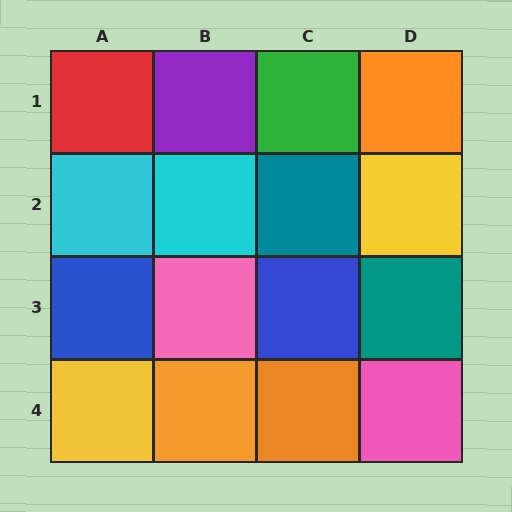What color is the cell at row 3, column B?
Pink.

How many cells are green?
1 cell is green.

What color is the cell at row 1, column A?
Red.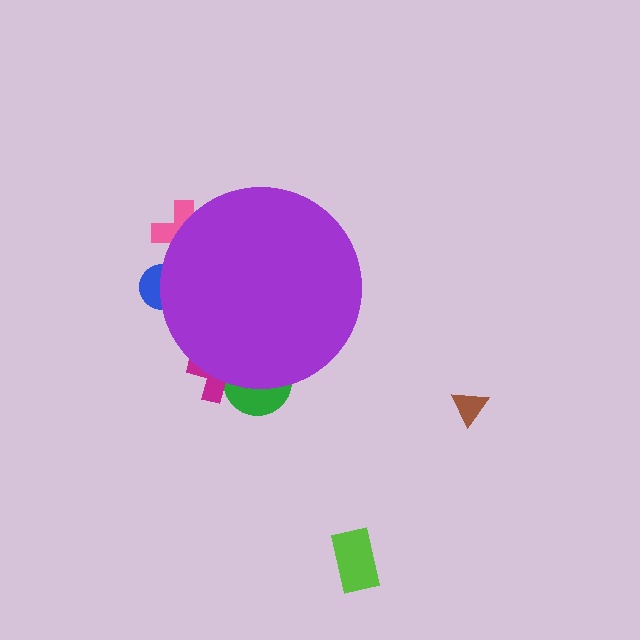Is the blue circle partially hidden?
Yes, the blue circle is partially hidden behind the purple circle.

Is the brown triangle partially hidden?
No, the brown triangle is fully visible.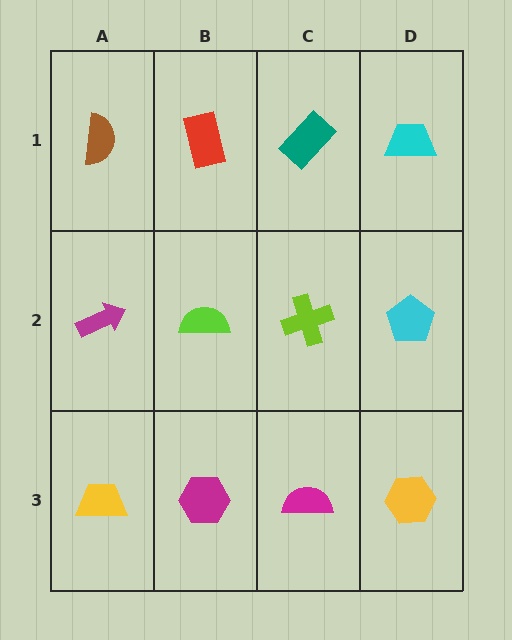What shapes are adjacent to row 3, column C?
A lime cross (row 2, column C), a magenta hexagon (row 3, column B), a yellow hexagon (row 3, column D).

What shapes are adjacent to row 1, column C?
A lime cross (row 2, column C), a red rectangle (row 1, column B), a cyan trapezoid (row 1, column D).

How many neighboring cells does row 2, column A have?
3.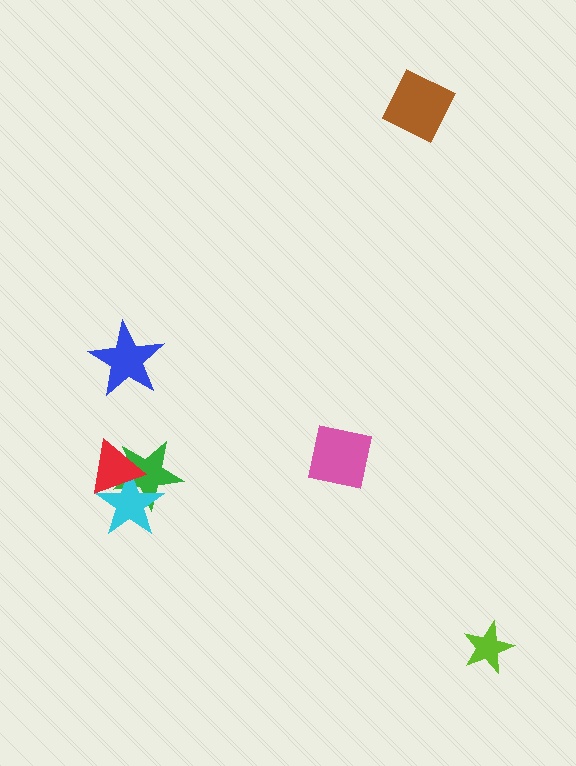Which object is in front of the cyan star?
The red triangle is in front of the cyan star.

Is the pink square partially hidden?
No, no other shape covers it.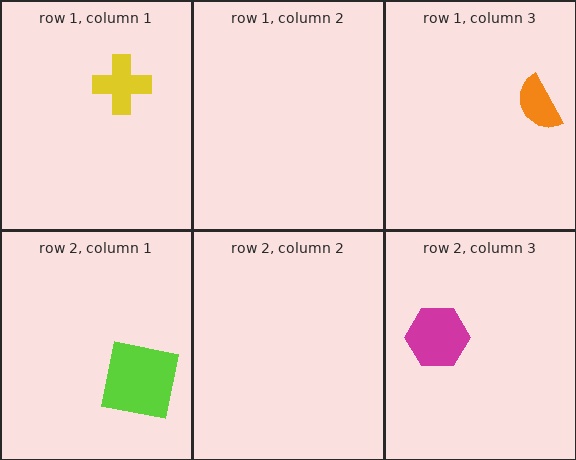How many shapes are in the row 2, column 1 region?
1.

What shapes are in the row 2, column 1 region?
The lime square.